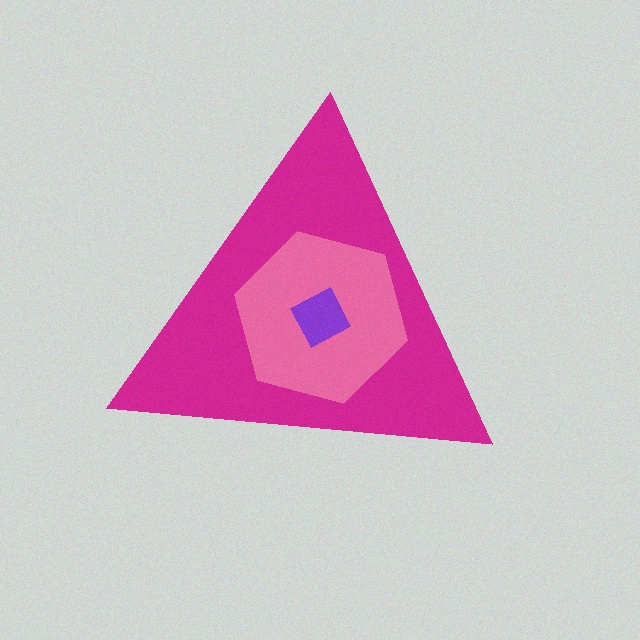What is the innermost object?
The purple square.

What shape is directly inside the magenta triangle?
The pink hexagon.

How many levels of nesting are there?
3.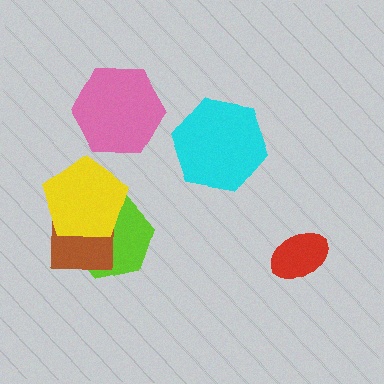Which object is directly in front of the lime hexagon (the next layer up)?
The brown square is directly in front of the lime hexagon.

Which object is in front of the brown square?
The yellow pentagon is in front of the brown square.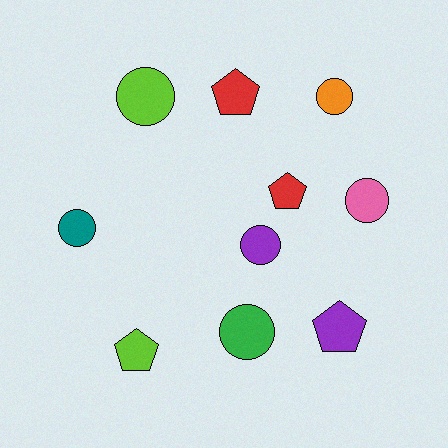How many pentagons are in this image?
There are 4 pentagons.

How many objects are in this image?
There are 10 objects.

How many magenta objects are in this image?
There are no magenta objects.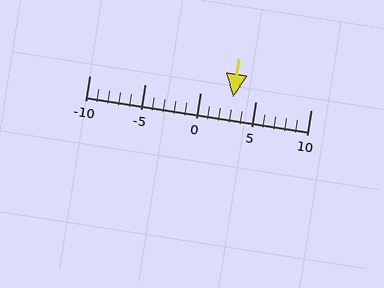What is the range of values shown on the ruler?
The ruler shows values from -10 to 10.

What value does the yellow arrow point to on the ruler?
The yellow arrow points to approximately 3.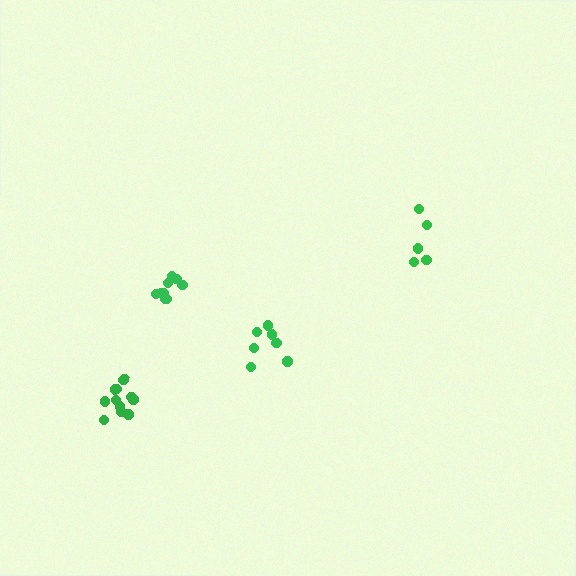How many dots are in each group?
Group 1: 11 dots, Group 2: 10 dots, Group 3: 5 dots, Group 4: 7 dots (33 total).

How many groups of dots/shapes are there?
There are 4 groups.